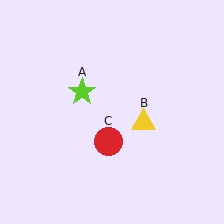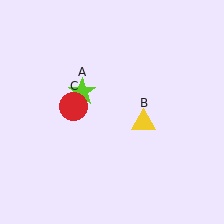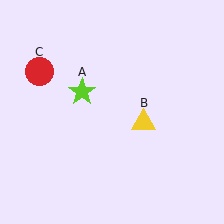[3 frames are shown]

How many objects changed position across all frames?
1 object changed position: red circle (object C).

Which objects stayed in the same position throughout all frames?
Lime star (object A) and yellow triangle (object B) remained stationary.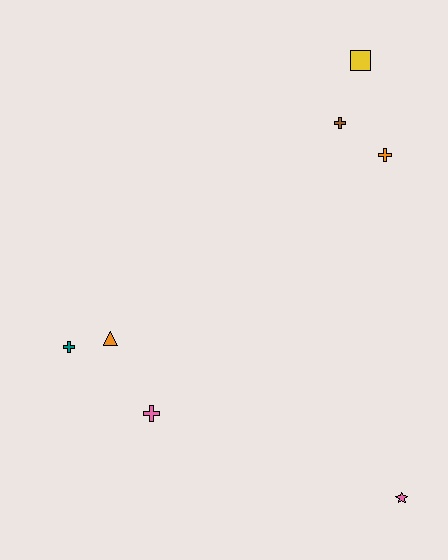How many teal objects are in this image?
There is 1 teal object.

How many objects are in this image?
There are 7 objects.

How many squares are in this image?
There is 1 square.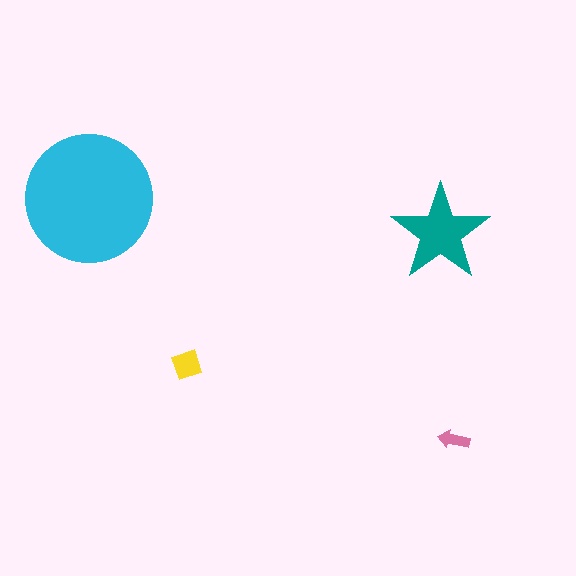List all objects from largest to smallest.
The cyan circle, the teal star, the yellow diamond, the pink arrow.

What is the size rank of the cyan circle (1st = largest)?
1st.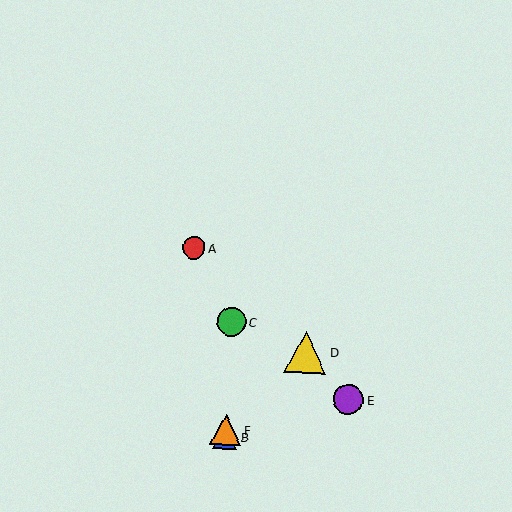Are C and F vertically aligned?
Yes, both are at x≈231.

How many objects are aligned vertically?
3 objects (B, C, F) are aligned vertically.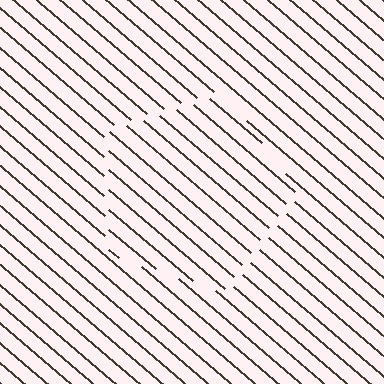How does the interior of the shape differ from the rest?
The interior of the shape contains the same grating, shifted by half a period — the contour is defined by the phase discontinuity where line-ends from the inner and outer gratings abut.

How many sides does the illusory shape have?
5 sides — the line-ends trace a pentagon.